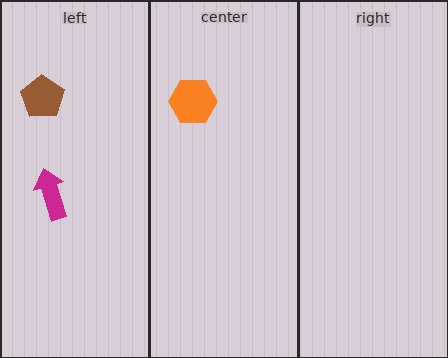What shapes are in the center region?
The orange hexagon.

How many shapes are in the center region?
1.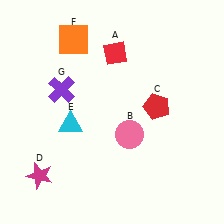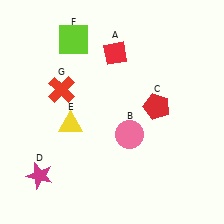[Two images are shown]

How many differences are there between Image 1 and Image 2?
There are 3 differences between the two images.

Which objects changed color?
E changed from cyan to yellow. F changed from orange to lime. G changed from purple to red.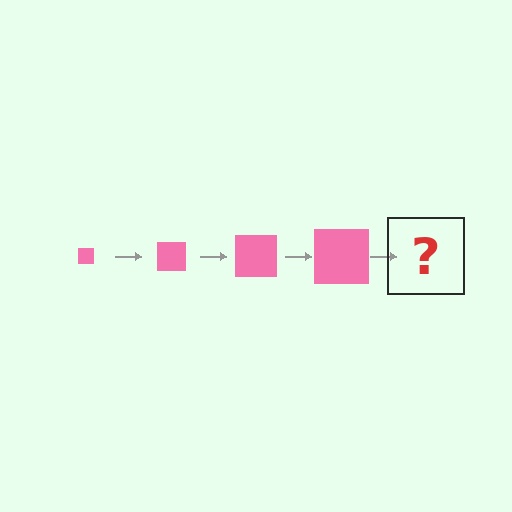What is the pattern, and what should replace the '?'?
The pattern is that the square gets progressively larger each step. The '?' should be a pink square, larger than the previous one.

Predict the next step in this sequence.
The next step is a pink square, larger than the previous one.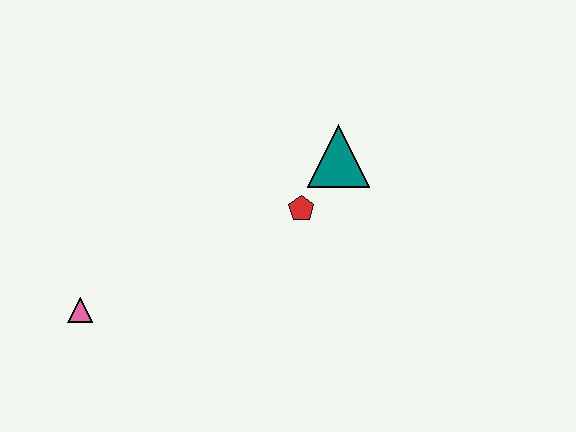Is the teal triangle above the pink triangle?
Yes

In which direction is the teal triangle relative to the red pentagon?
The teal triangle is above the red pentagon.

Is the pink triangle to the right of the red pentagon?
No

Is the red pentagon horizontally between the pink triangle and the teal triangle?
Yes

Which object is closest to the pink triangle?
The red pentagon is closest to the pink triangle.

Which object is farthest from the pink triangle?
The teal triangle is farthest from the pink triangle.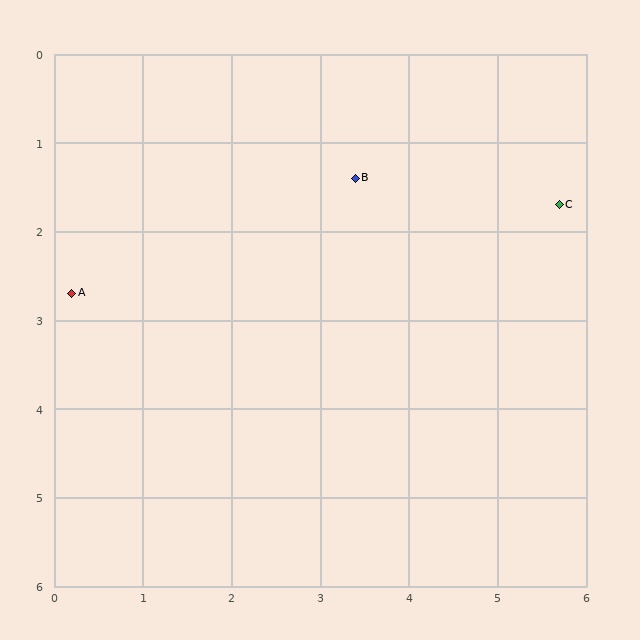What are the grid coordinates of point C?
Point C is at approximately (5.7, 1.7).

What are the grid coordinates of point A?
Point A is at approximately (0.2, 2.7).